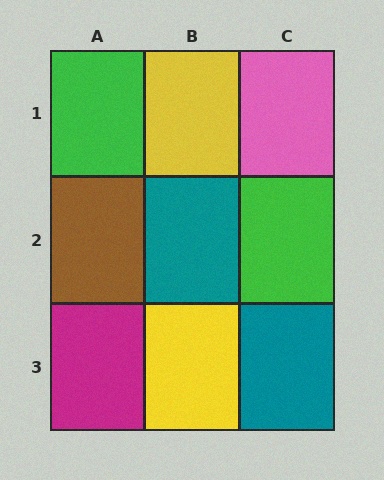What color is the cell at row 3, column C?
Teal.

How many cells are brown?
1 cell is brown.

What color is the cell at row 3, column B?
Yellow.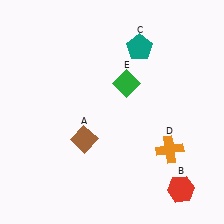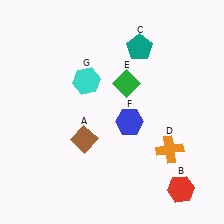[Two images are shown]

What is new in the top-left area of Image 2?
A cyan hexagon (G) was added in the top-left area of Image 2.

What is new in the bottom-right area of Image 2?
A blue hexagon (F) was added in the bottom-right area of Image 2.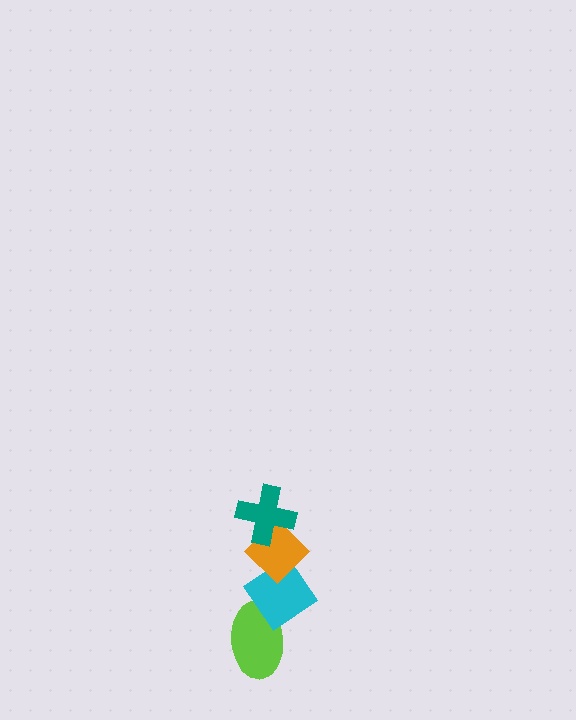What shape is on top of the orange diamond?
The teal cross is on top of the orange diamond.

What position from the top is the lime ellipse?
The lime ellipse is 4th from the top.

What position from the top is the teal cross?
The teal cross is 1st from the top.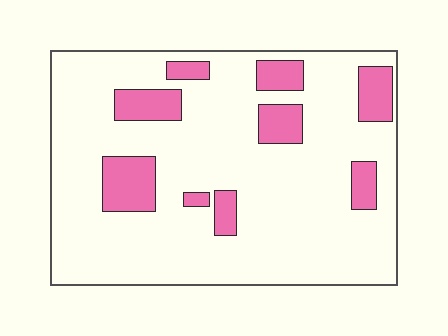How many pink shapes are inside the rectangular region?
9.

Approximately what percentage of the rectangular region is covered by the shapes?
Approximately 15%.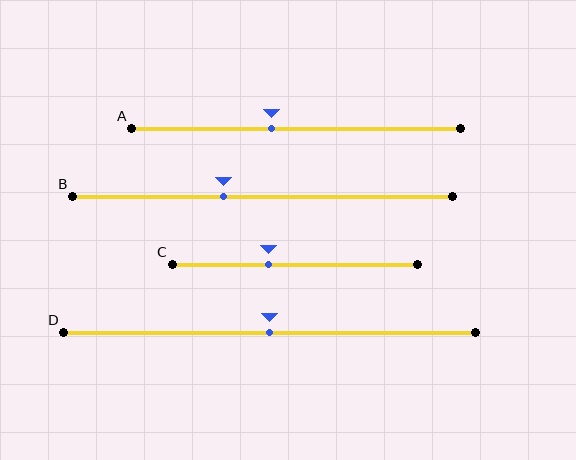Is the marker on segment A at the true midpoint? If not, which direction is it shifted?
No, the marker on segment A is shifted to the left by about 7% of the segment length.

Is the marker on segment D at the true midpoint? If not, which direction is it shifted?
Yes, the marker on segment D is at the true midpoint.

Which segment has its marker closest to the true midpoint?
Segment D has its marker closest to the true midpoint.